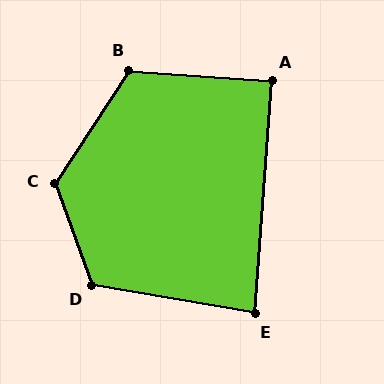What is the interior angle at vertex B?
Approximately 119 degrees (obtuse).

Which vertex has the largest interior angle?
C, at approximately 127 degrees.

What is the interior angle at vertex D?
Approximately 119 degrees (obtuse).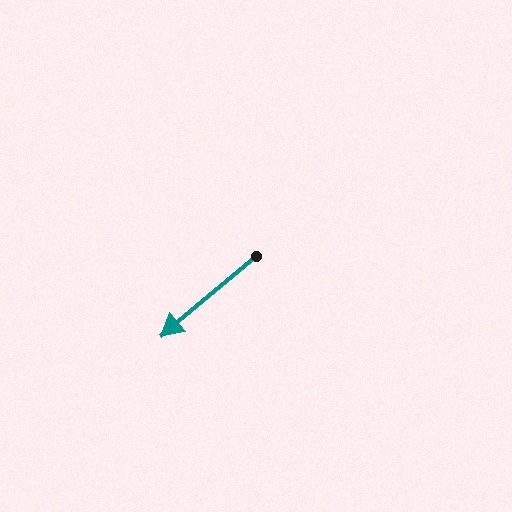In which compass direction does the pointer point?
Southwest.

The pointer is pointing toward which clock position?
Roughly 8 o'clock.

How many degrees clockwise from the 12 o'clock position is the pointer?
Approximately 230 degrees.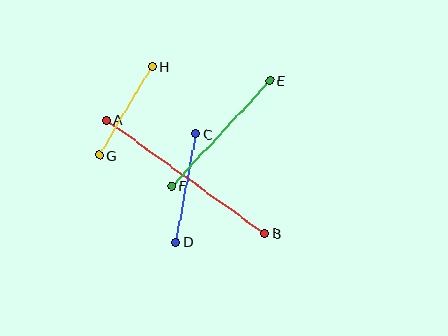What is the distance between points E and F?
The distance is approximately 144 pixels.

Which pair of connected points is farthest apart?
Points A and B are farthest apart.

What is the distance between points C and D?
The distance is approximately 110 pixels.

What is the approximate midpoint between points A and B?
The midpoint is at approximately (186, 177) pixels.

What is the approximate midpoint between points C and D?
The midpoint is at approximately (186, 188) pixels.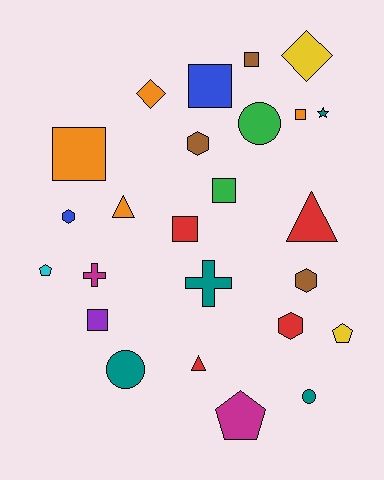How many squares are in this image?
There are 7 squares.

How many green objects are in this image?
There are 2 green objects.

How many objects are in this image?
There are 25 objects.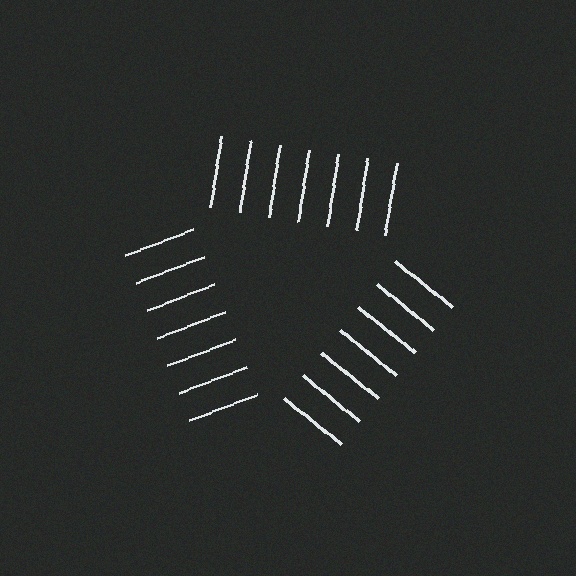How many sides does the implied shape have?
3 sides — the line-ends trace a triangle.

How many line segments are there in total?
21 — 7 along each of the 3 edges.